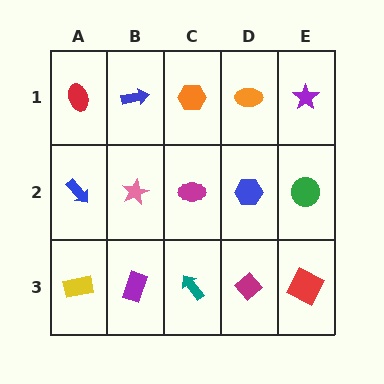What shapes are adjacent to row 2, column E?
A purple star (row 1, column E), a red square (row 3, column E), a blue hexagon (row 2, column D).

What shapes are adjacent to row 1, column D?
A blue hexagon (row 2, column D), an orange hexagon (row 1, column C), a purple star (row 1, column E).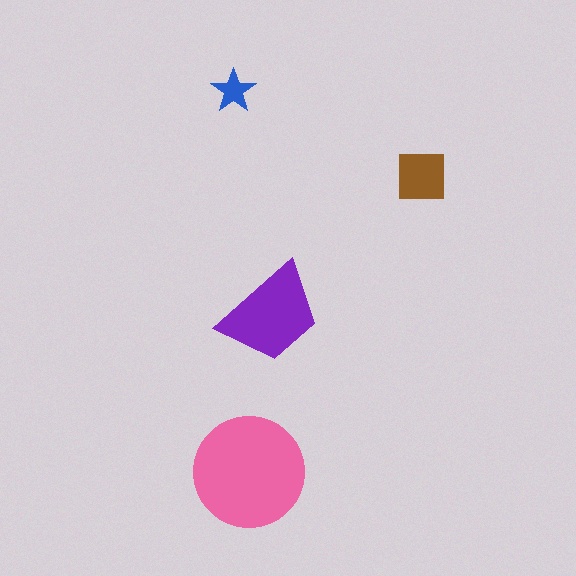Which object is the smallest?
The blue star.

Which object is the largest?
The pink circle.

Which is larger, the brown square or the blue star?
The brown square.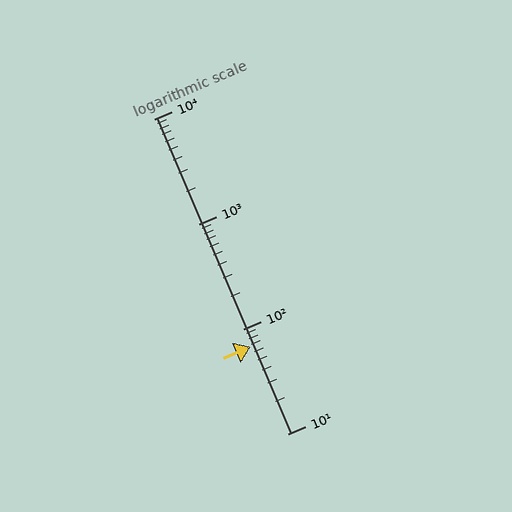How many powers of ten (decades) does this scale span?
The scale spans 3 decades, from 10 to 10000.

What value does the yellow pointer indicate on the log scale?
The pointer indicates approximately 68.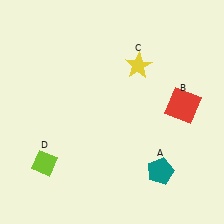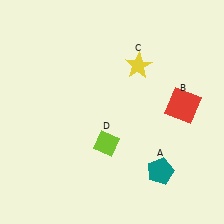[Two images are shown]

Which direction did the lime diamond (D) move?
The lime diamond (D) moved right.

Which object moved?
The lime diamond (D) moved right.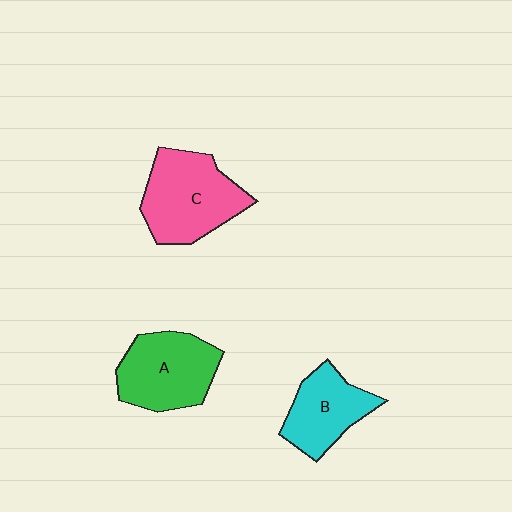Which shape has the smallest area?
Shape B (cyan).